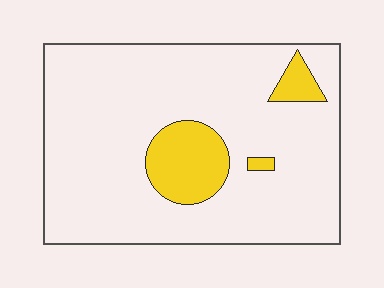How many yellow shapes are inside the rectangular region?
3.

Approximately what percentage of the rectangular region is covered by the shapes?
Approximately 15%.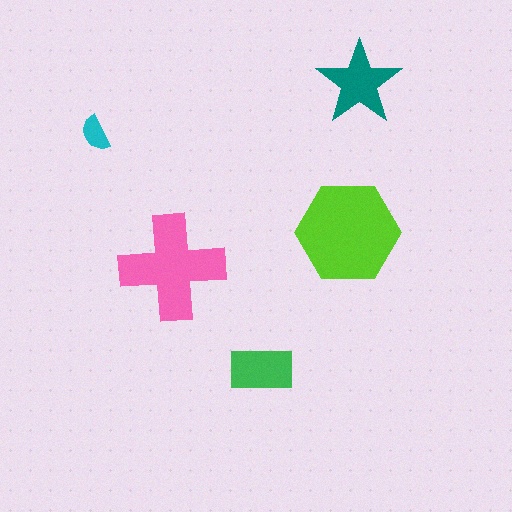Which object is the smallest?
The cyan semicircle.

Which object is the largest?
The lime hexagon.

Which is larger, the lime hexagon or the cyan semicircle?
The lime hexagon.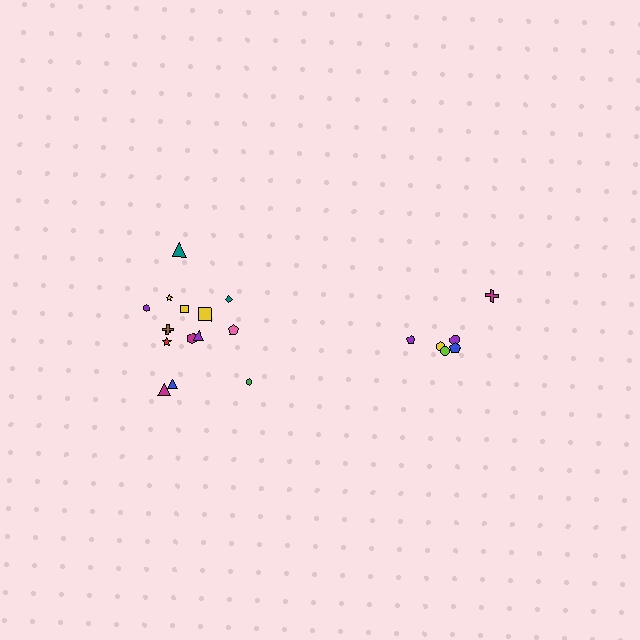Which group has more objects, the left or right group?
The left group.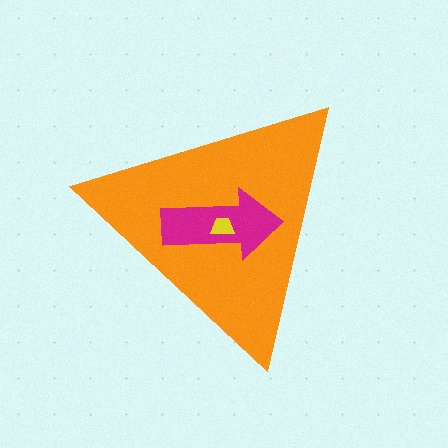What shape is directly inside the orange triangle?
The magenta arrow.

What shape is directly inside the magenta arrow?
The yellow trapezoid.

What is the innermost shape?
The yellow trapezoid.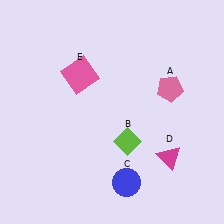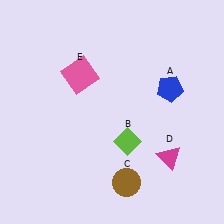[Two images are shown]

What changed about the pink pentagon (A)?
In Image 1, A is pink. In Image 2, it changed to blue.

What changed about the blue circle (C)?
In Image 1, C is blue. In Image 2, it changed to brown.